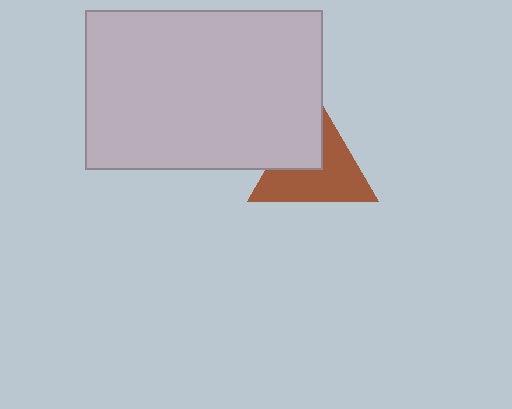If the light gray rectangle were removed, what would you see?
You would see the complete brown triangle.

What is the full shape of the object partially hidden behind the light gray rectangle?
The partially hidden object is a brown triangle.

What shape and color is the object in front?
The object in front is a light gray rectangle.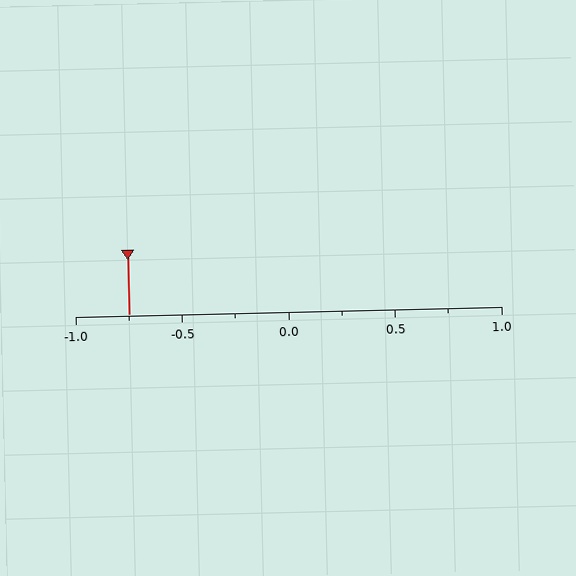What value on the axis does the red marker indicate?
The marker indicates approximately -0.75.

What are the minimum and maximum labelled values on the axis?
The axis runs from -1.0 to 1.0.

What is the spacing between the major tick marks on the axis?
The major ticks are spaced 0.5 apart.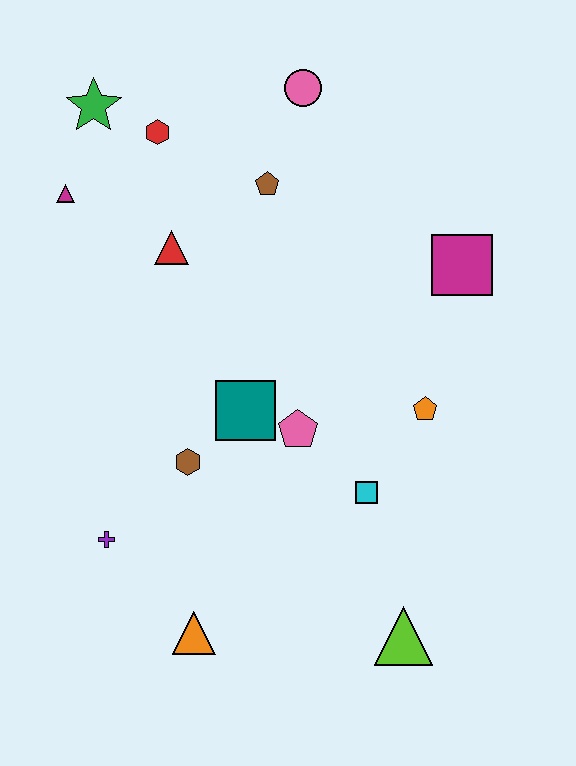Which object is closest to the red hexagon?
The green star is closest to the red hexagon.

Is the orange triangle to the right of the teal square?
No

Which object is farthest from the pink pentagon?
The green star is farthest from the pink pentagon.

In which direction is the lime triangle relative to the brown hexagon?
The lime triangle is to the right of the brown hexagon.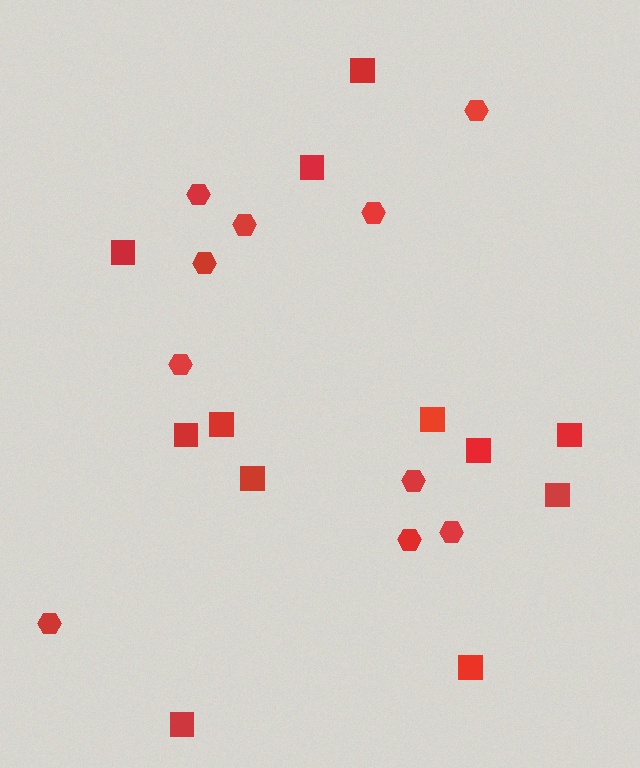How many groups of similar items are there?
There are 2 groups: one group of squares (12) and one group of hexagons (10).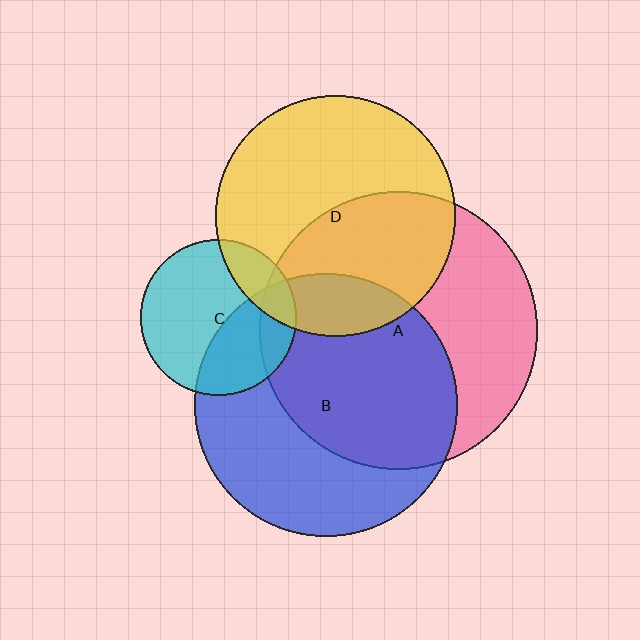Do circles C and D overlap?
Yes.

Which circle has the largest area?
Circle A (pink).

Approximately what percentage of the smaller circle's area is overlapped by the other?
Approximately 20%.